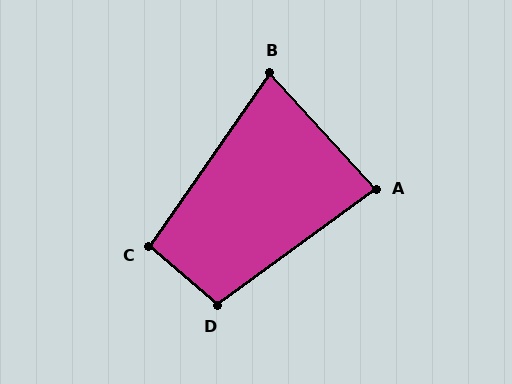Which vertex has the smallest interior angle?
B, at approximately 77 degrees.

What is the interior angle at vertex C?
Approximately 96 degrees (obtuse).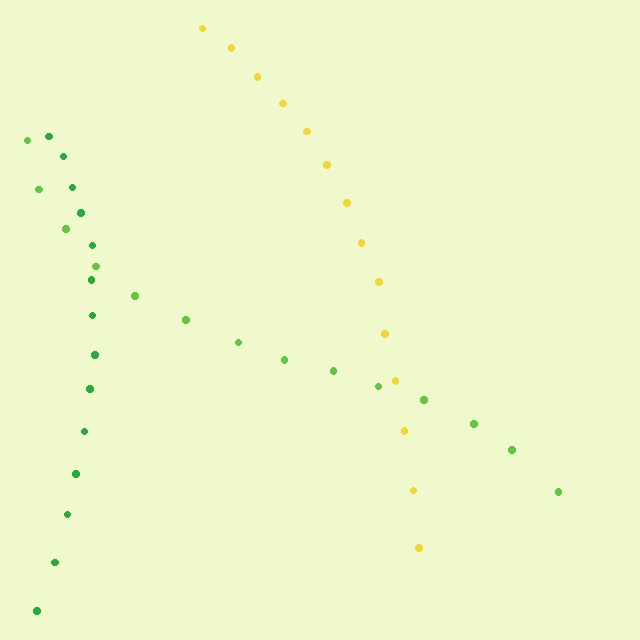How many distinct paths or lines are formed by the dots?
There are 3 distinct paths.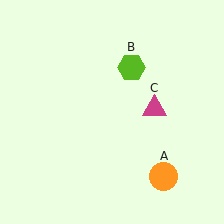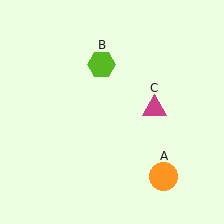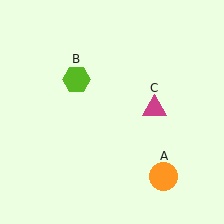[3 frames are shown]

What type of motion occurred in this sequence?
The lime hexagon (object B) rotated counterclockwise around the center of the scene.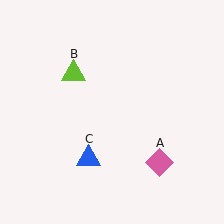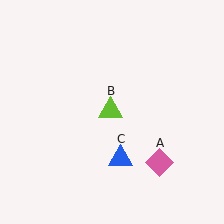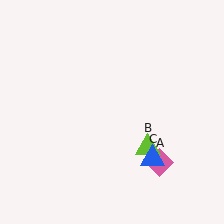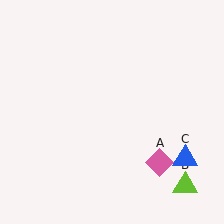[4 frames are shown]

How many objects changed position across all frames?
2 objects changed position: lime triangle (object B), blue triangle (object C).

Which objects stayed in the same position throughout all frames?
Pink diamond (object A) remained stationary.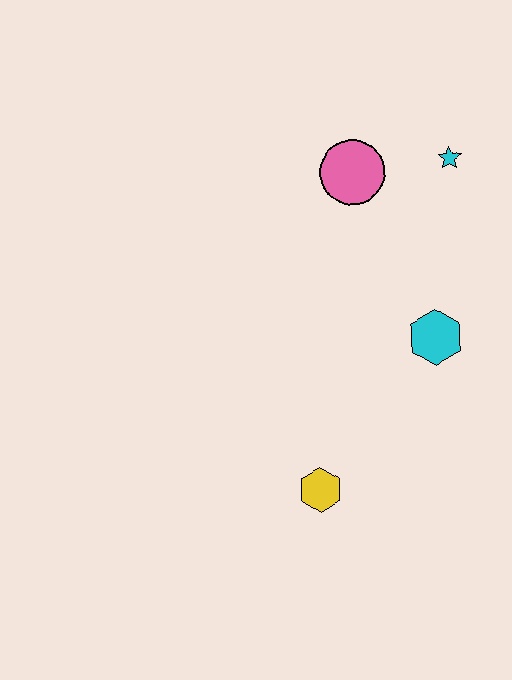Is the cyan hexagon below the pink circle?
Yes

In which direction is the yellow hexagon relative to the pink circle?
The yellow hexagon is below the pink circle.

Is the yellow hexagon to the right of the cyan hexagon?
No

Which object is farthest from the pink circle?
The yellow hexagon is farthest from the pink circle.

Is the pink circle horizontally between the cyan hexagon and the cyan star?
No